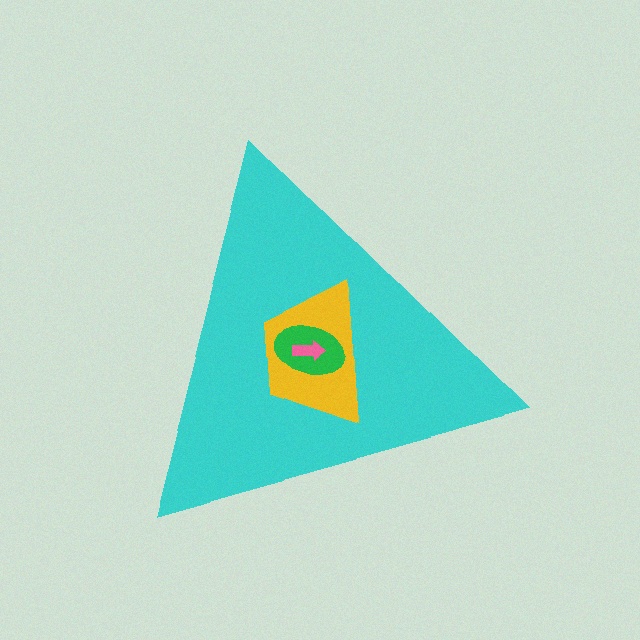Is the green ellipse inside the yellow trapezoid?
Yes.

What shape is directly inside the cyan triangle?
The yellow trapezoid.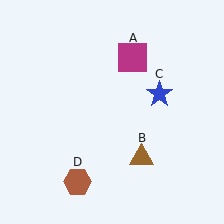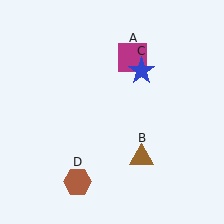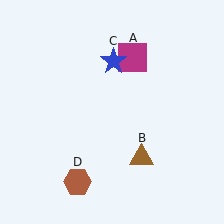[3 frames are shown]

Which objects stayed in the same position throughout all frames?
Magenta square (object A) and brown triangle (object B) and brown hexagon (object D) remained stationary.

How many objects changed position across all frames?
1 object changed position: blue star (object C).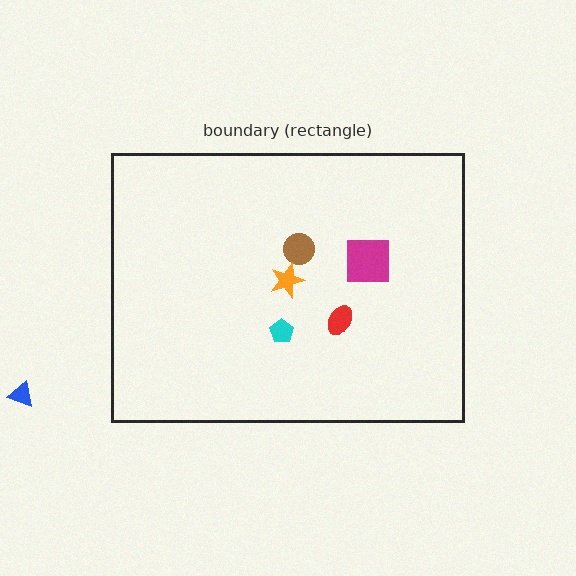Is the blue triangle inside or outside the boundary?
Outside.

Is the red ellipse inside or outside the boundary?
Inside.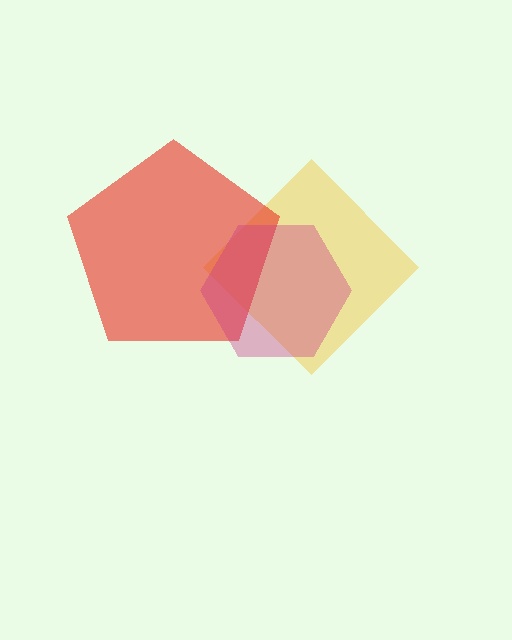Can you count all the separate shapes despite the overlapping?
Yes, there are 3 separate shapes.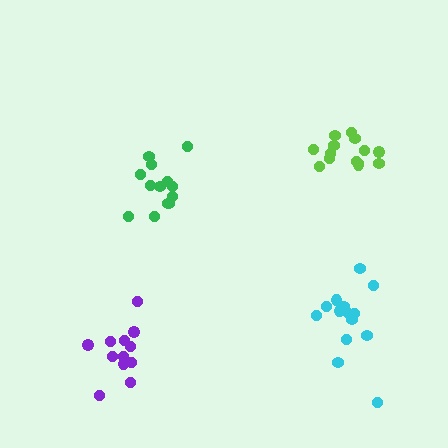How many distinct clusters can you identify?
There are 4 distinct clusters.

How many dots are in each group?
Group 1: 13 dots, Group 2: 14 dots, Group 3: 12 dots, Group 4: 14 dots (53 total).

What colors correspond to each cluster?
The clusters are colored: green, cyan, purple, lime.